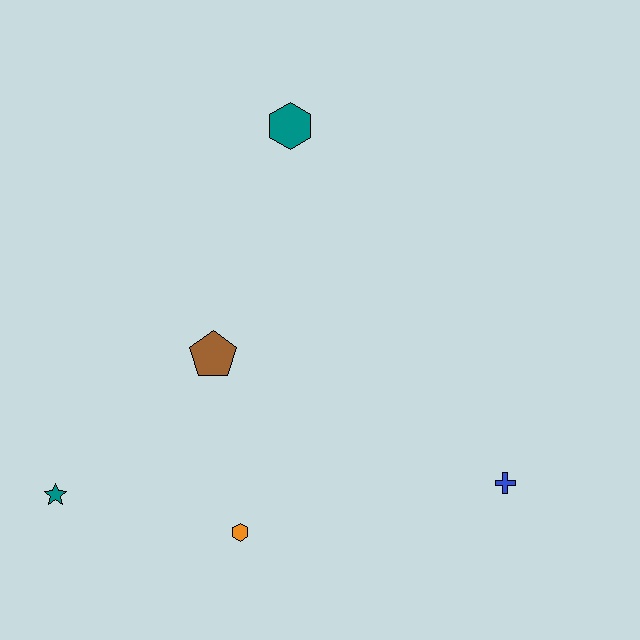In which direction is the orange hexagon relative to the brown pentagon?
The orange hexagon is below the brown pentagon.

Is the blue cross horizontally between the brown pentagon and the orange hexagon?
No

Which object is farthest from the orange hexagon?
The teal hexagon is farthest from the orange hexagon.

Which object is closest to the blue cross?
The orange hexagon is closest to the blue cross.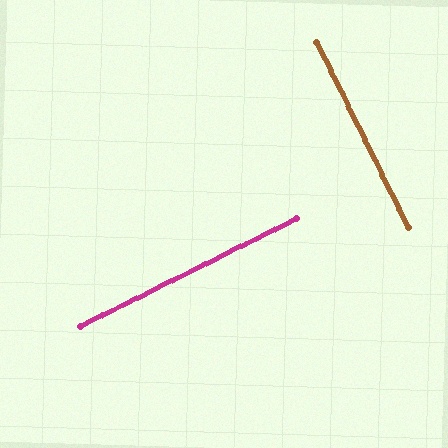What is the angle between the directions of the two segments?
Approximately 90 degrees.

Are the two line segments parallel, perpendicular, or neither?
Perpendicular — they meet at approximately 90°.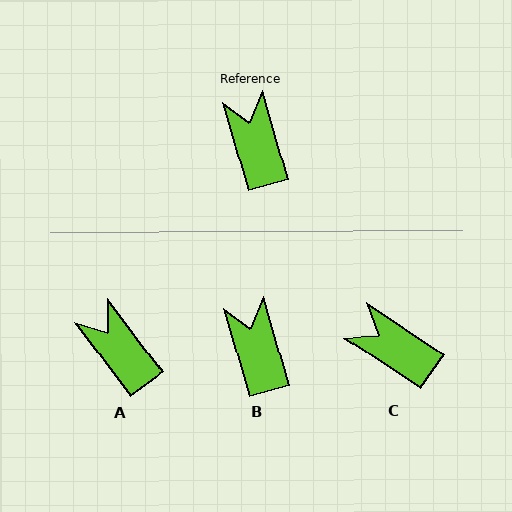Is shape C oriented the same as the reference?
No, it is off by about 40 degrees.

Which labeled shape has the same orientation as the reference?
B.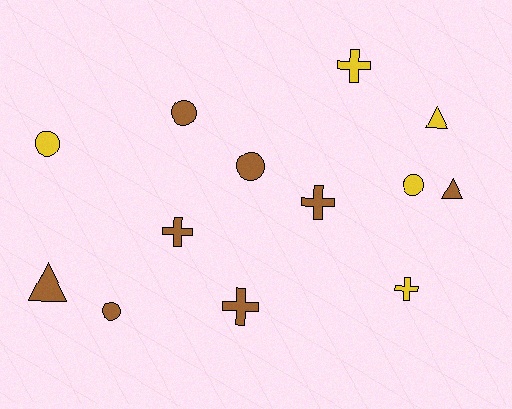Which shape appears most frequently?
Circle, with 5 objects.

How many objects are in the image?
There are 13 objects.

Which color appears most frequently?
Brown, with 8 objects.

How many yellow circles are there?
There are 2 yellow circles.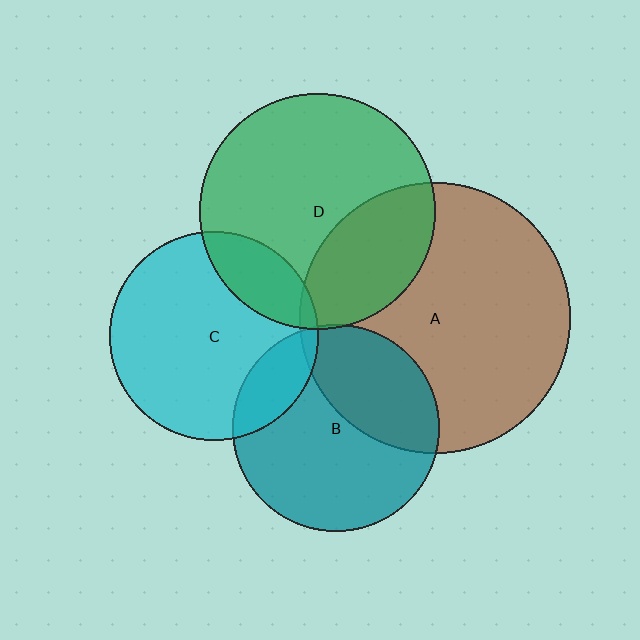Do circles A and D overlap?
Yes.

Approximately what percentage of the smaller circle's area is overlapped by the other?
Approximately 30%.